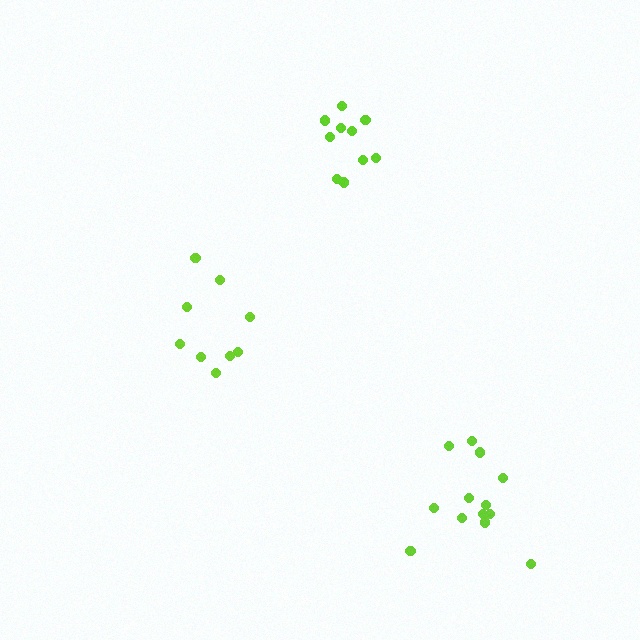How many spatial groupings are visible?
There are 3 spatial groupings.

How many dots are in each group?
Group 1: 10 dots, Group 2: 9 dots, Group 3: 13 dots (32 total).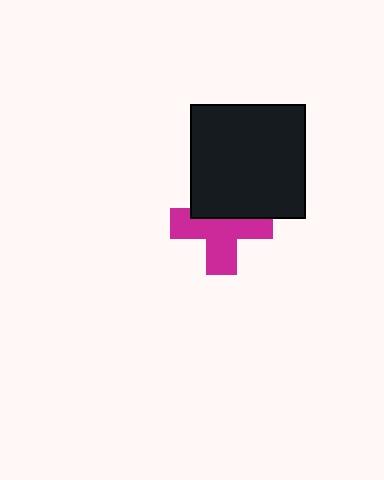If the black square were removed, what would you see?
You would see the complete magenta cross.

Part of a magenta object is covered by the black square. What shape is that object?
It is a cross.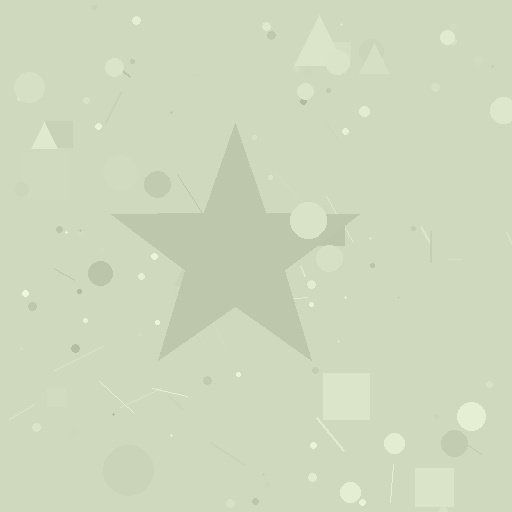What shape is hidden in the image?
A star is hidden in the image.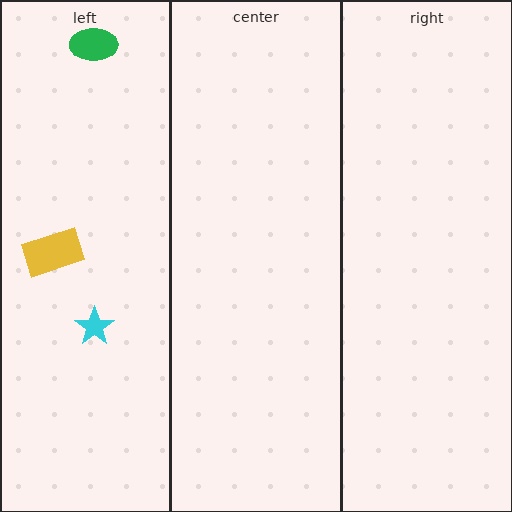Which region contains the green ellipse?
The left region.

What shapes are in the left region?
The cyan star, the green ellipse, the yellow rectangle.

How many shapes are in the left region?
3.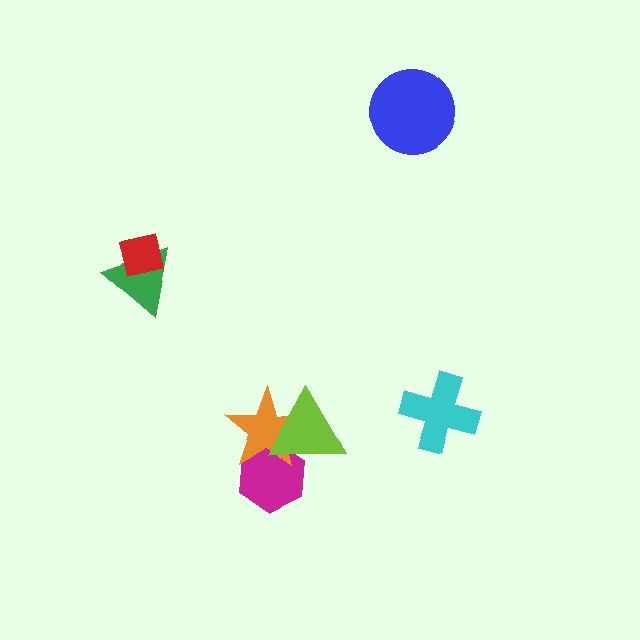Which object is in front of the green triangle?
The red square is in front of the green triangle.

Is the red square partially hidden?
No, no other shape covers it.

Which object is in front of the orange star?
The lime triangle is in front of the orange star.